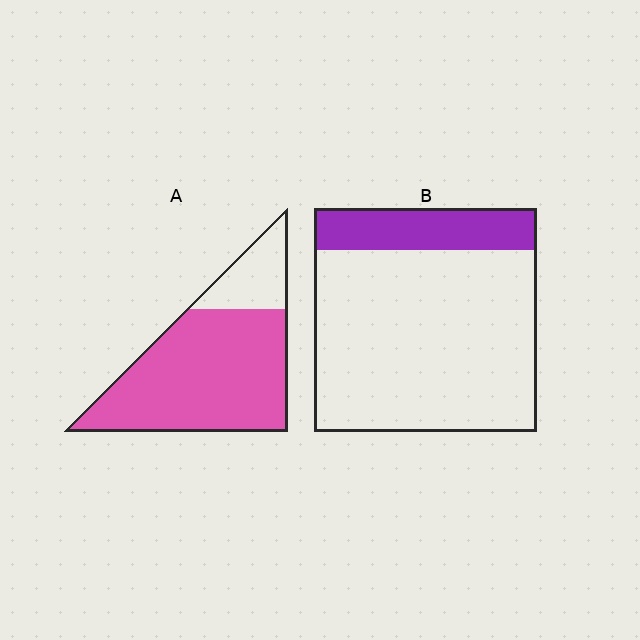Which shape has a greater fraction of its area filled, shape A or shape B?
Shape A.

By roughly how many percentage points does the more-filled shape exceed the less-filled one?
By roughly 60 percentage points (A over B).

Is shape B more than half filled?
No.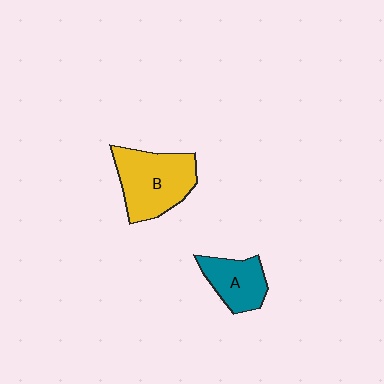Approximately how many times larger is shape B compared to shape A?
Approximately 1.6 times.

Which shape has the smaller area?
Shape A (teal).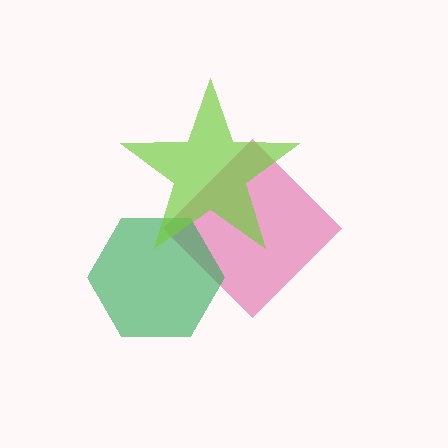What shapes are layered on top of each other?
The layered shapes are: a magenta diamond, a green hexagon, a lime star.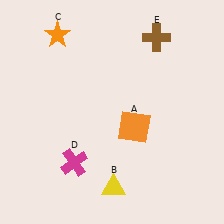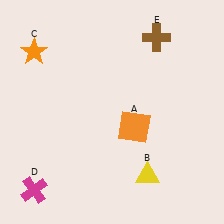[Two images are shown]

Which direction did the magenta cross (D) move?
The magenta cross (D) moved left.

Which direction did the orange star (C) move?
The orange star (C) moved left.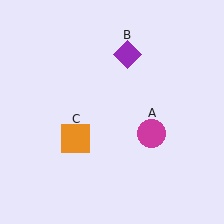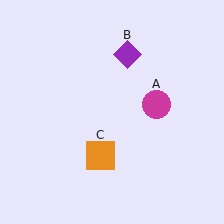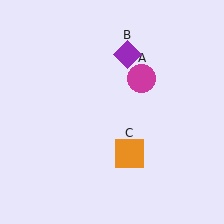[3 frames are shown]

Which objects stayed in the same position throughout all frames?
Purple diamond (object B) remained stationary.